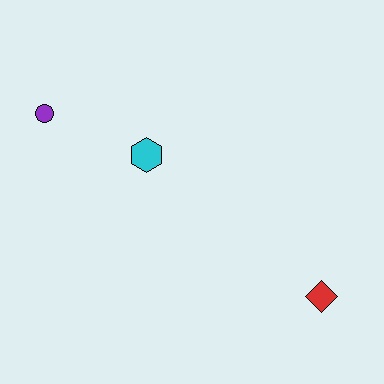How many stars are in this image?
There are no stars.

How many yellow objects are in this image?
There are no yellow objects.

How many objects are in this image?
There are 3 objects.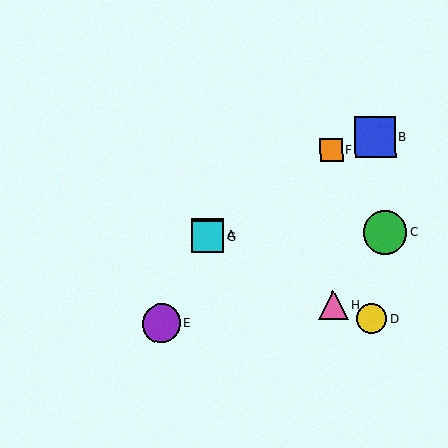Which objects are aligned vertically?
Objects A, G are aligned vertically.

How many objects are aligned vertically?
2 objects (A, G) are aligned vertically.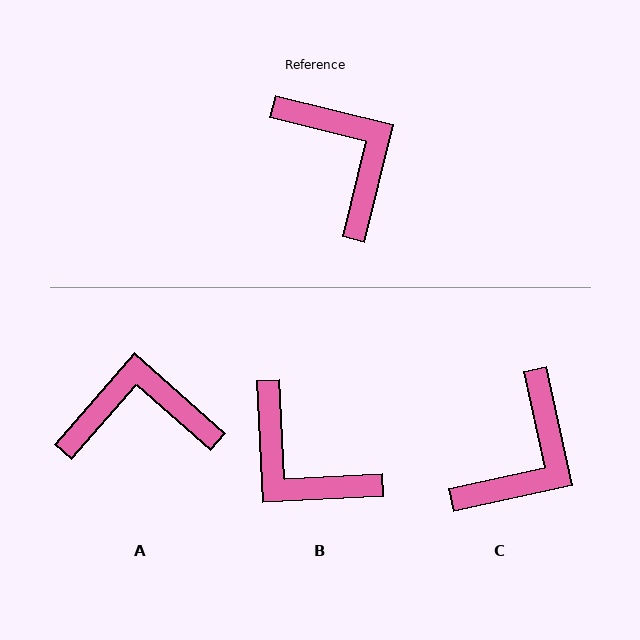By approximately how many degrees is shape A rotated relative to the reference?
Approximately 62 degrees counter-clockwise.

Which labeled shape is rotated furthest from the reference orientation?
B, about 164 degrees away.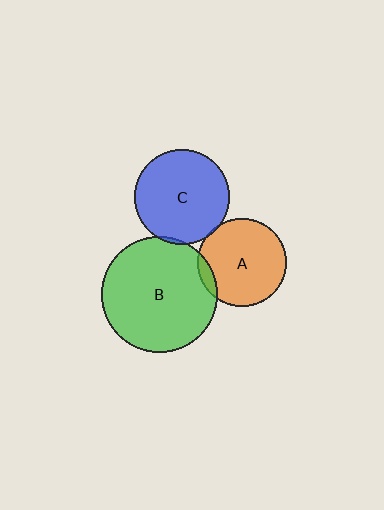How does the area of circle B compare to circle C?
Approximately 1.5 times.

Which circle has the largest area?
Circle B (green).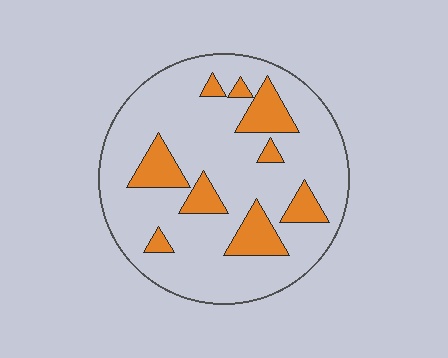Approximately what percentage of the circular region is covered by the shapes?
Approximately 20%.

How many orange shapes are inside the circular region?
9.